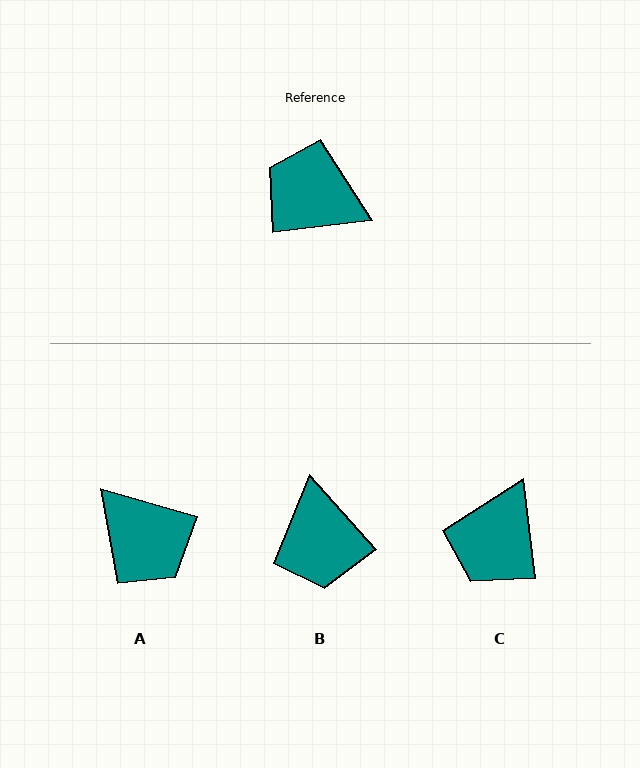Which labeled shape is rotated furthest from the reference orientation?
A, about 158 degrees away.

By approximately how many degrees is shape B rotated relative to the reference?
Approximately 125 degrees counter-clockwise.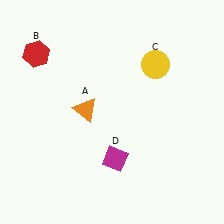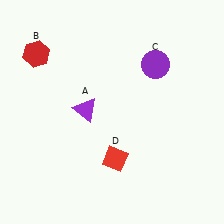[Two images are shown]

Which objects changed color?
A changed from orange to purple. C changed from yellow to purple. D changed from magenta to red.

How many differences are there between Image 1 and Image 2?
There are 3 differences between the two images.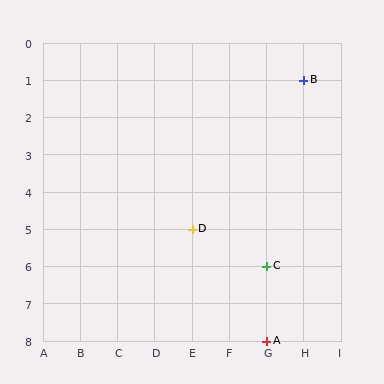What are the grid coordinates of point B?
Point B is at grid coordinates (H, 1).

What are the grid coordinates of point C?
Point C is at grid coordinates (G, 6).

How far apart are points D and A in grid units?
Points D and A are 2 columns and 3 rows apart (about 3.6 grid units diagonally).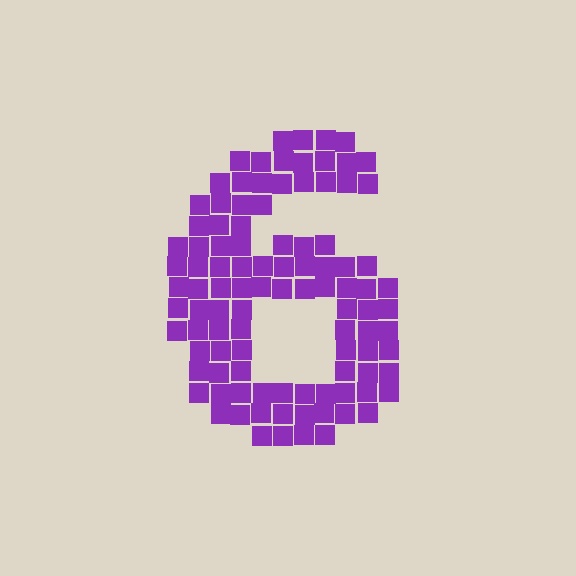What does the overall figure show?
The overall figure shows the digit 6.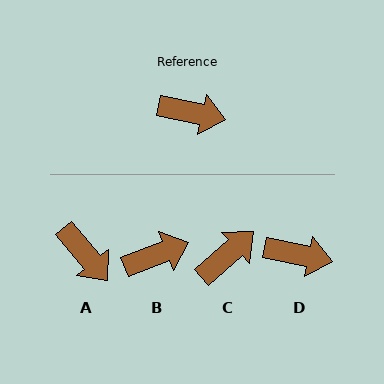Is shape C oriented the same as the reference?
No, it is off by about 54 degrees.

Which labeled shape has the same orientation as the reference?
D.